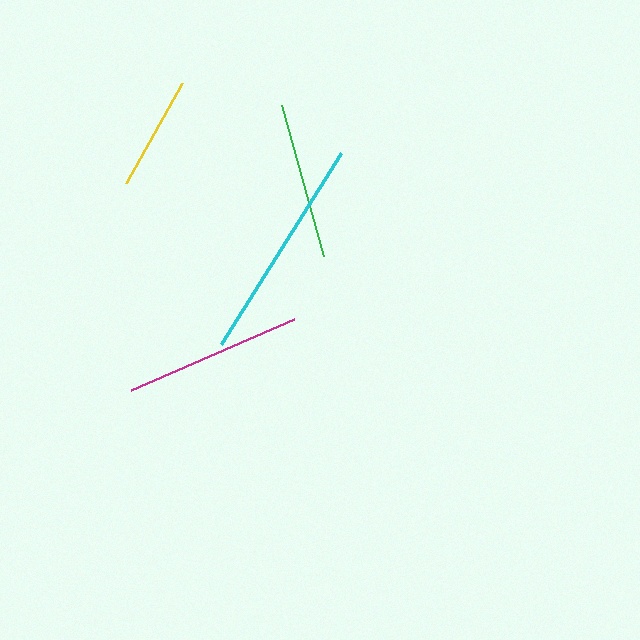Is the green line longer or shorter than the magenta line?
The magenta line is longer than the green line.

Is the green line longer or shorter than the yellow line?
The green line is longer than the yellow line.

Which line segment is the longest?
The cyan line is the longest at approximately 226 pixels.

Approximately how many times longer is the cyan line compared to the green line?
The cyan line is approximately 1.4 times the length of the green line.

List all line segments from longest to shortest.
From longest to shortest: cyan, magenta, green, yellow.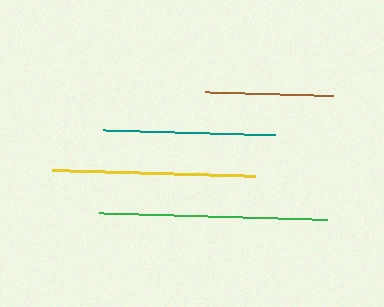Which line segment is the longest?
The green line is the longest at approximately 228 pixels.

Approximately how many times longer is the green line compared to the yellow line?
The green line is approximately 1.1 times the length of the yellow line.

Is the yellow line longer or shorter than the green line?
The green line is longer than the yellow line.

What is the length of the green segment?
The green segment is approximately 228 pixels long.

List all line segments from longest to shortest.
From longest to shortest: green, yellow, teal, brown.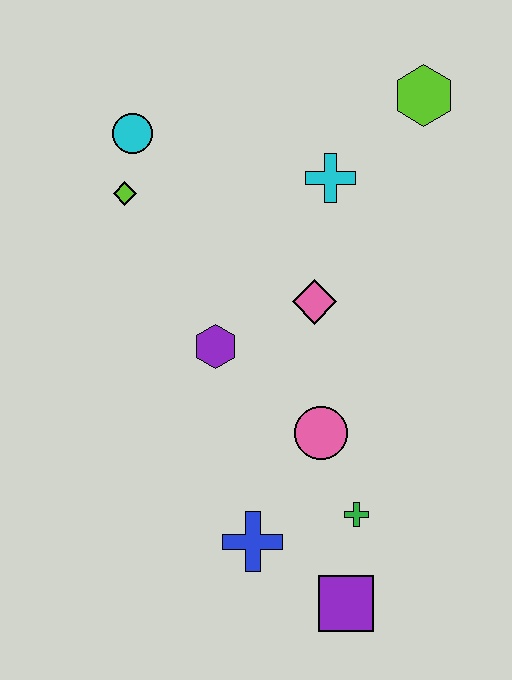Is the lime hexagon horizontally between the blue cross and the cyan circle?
No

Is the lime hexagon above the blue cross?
Yes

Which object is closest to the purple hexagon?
The pink diamond is closest to the purple hexagon.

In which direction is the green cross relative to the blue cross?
The green cross is to the right of the blue cross.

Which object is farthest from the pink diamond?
The purple square is farthest from the pink diamond.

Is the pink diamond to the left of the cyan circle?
No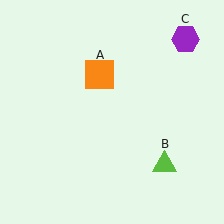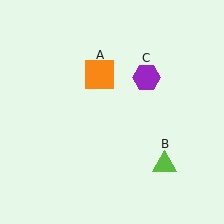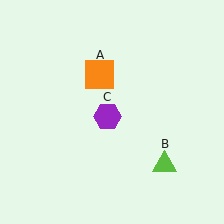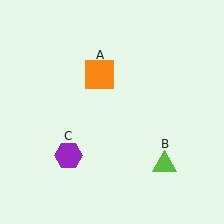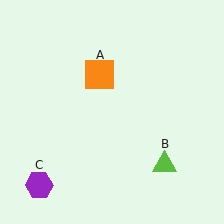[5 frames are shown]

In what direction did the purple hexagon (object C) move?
The purple hexagon (object C) moved down and to the left.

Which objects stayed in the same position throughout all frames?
Orange square (object A) and lime triangle (object B) remained stationary.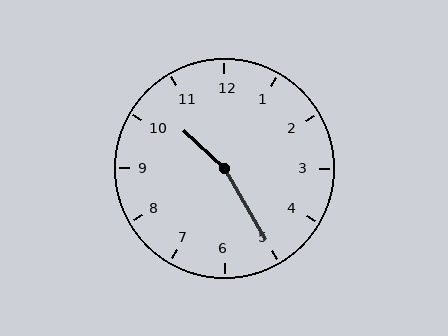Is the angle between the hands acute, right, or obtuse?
It is obtuse.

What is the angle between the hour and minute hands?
Approximately 162 degrees.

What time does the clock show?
10:25.